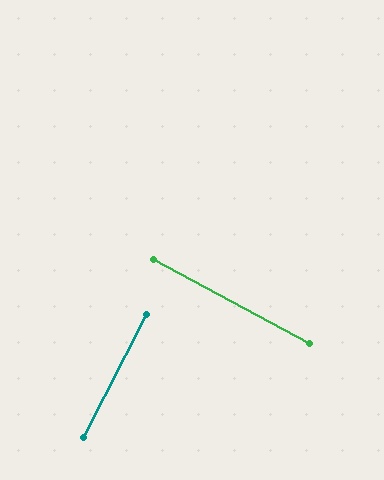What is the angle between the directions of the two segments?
Approximately 89 degrees.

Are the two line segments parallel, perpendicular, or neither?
Perpendicular — they meet at approximately 89°.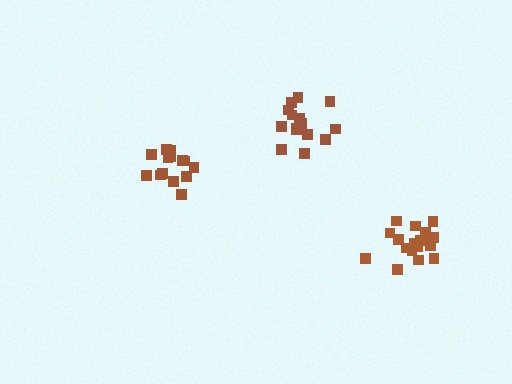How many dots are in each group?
Group 1: 14 dots, Group 2: 15 dots, Group 3: 18 dots (47 total).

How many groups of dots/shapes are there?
There are 3 groups.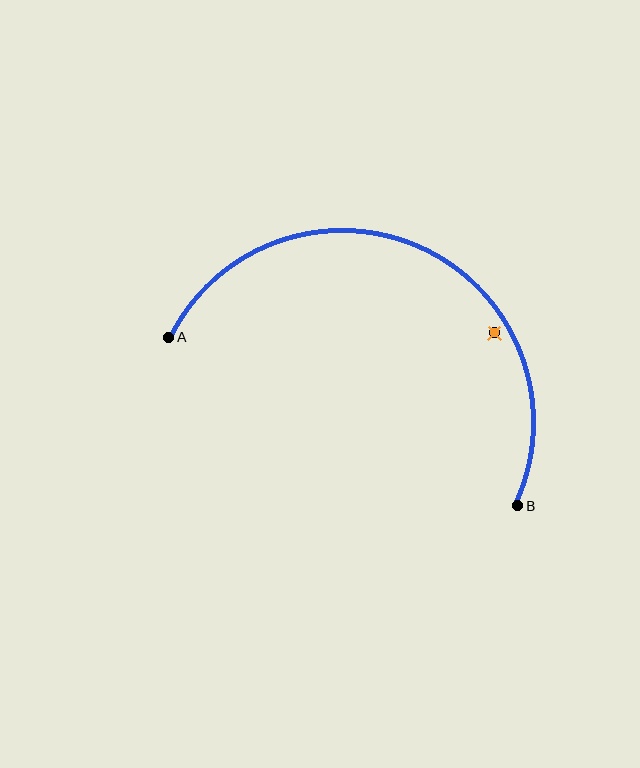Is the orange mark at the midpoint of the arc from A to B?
No — the orange mark does not lie on the arc at all. It sits slightly inside the curve.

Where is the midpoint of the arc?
The arc midpoint is the point on the curve farthest from the straight line joining A and B. It sits above that line.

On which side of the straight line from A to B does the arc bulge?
The arc bulges above the straight line connecting A and B.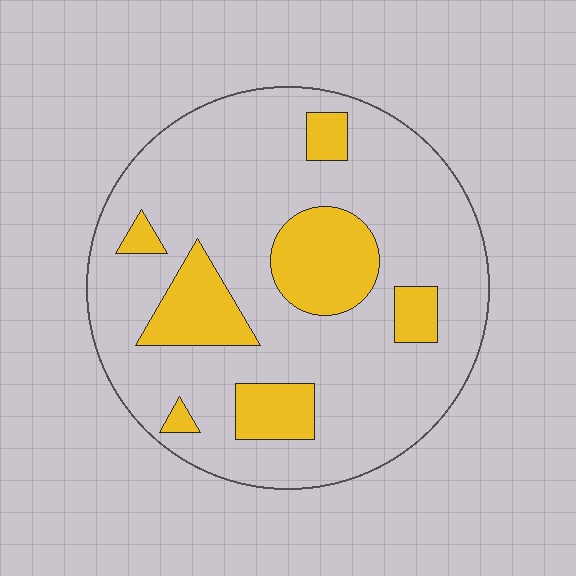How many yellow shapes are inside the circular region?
7.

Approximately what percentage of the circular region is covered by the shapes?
Approximately 20%.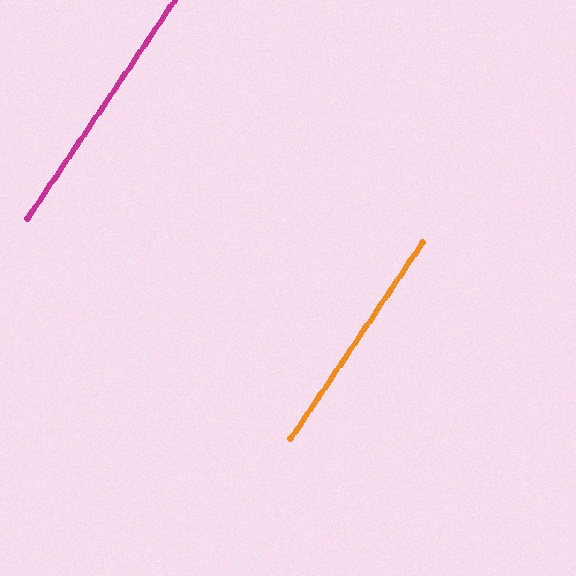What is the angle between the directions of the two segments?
Approximately 0 degrees.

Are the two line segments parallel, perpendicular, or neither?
Parallel — their directions differ by only 0.1°.